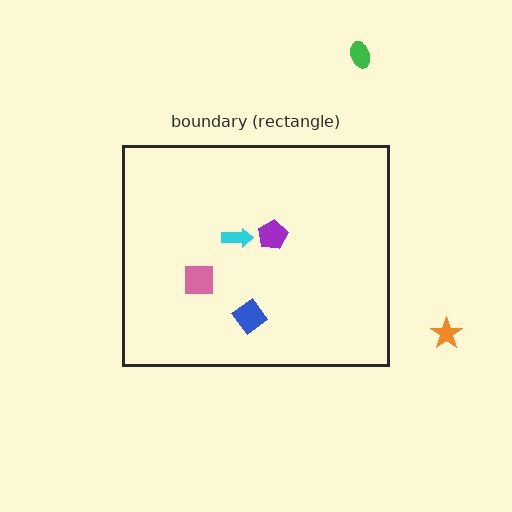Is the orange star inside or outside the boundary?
Outside.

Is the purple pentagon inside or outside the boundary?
Inside.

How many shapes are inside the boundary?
4 inside, 2 outside.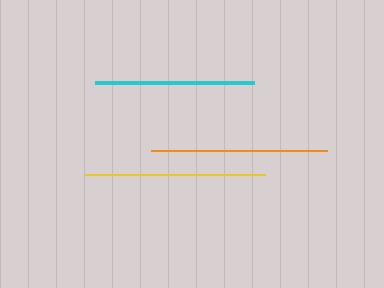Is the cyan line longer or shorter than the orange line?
The orange line is longer than the cyan line.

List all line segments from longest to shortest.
From longest to shortest: yellow, orange, cyan.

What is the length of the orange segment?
The orange segment is approximately 175 pixels long.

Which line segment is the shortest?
The cyan line is the shortest at approximately 159 pixels.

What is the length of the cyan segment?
The cyan segment is approximately 159 pixels long.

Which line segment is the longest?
The yellow line is the longest at approximately 180 pixels.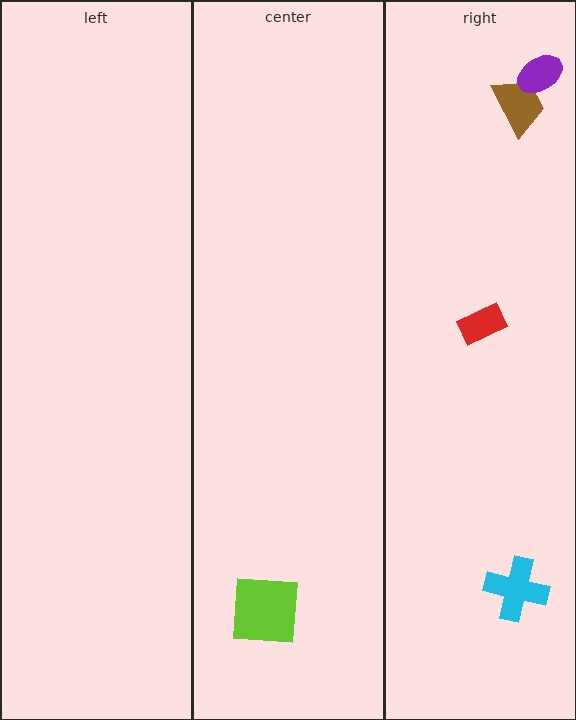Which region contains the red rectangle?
The right region.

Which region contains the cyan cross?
The right region.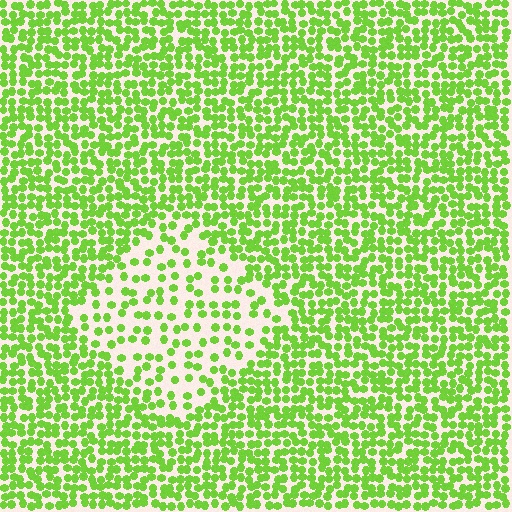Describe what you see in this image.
The image contains small lime elements arranged at two different densities. A diamond-shaped region is visible where the elements are less densely packed than the surrounding area.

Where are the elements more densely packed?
The elements are more densely packed outside the diamond boundary.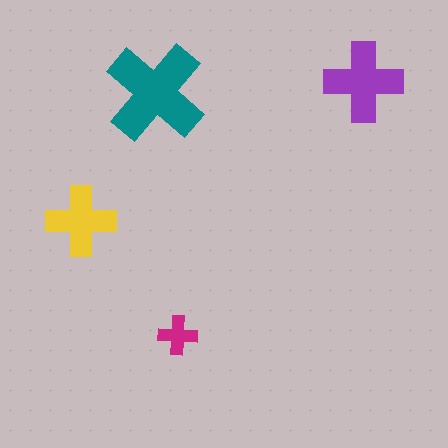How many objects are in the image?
There are 4 objects in the image.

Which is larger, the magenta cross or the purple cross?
The purple one.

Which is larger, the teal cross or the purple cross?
The teal one.